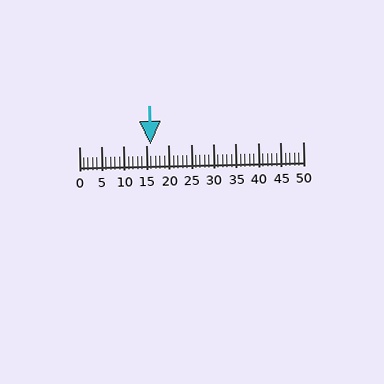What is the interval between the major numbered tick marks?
The major tick marks are spaced 5 units apart.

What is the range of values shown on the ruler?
The ruler shows values from 0 to 50.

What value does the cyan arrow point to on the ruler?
The cyan arrow points to approximately 16.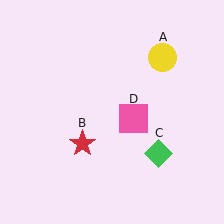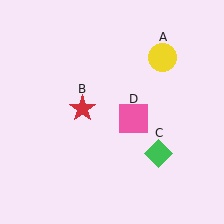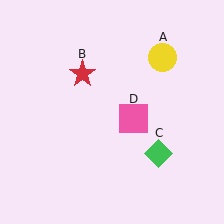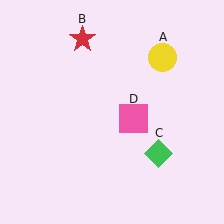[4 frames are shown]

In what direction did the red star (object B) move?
The red star (object B) moved up.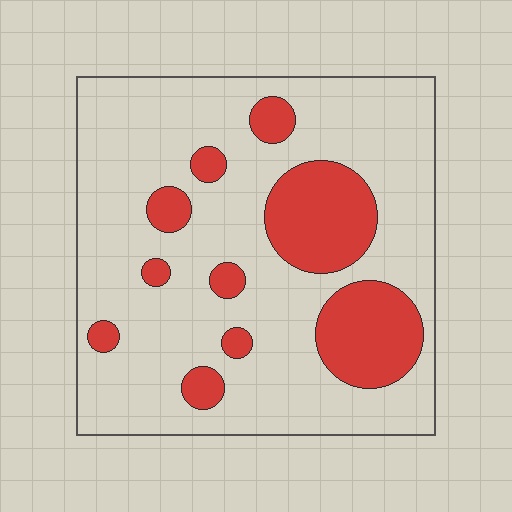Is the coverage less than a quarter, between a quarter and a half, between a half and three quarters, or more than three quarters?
Less than a quarter.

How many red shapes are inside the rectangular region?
10.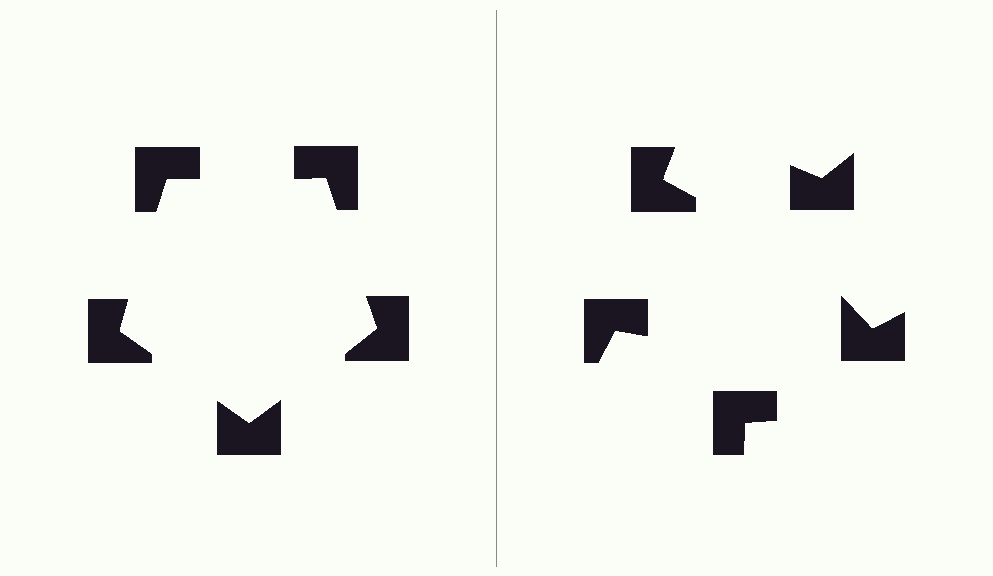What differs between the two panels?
The notched squares are positioned identically on both sides; only the wedge orientations differ. On the left they align to a pentagon; on the right they are misaligned.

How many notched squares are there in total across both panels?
10 — 5 on each side.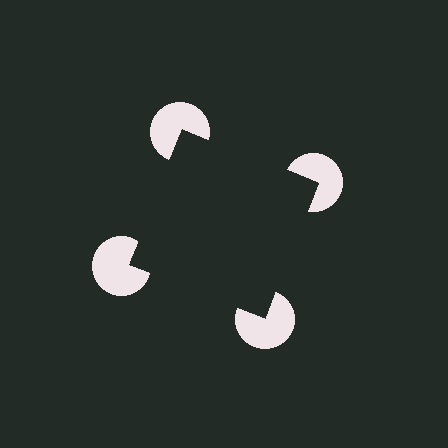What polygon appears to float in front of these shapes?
An illusory square — its edges are inferred from the aligned wedge cuts in the pac-man discs, not physically drawn.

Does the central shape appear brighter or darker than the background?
It typically appears slightly darker than the background, even though no actual brightness change is drawn.